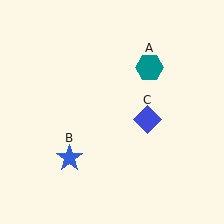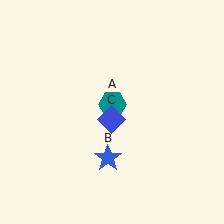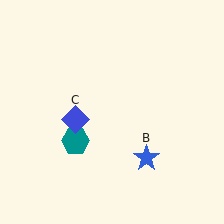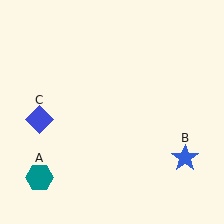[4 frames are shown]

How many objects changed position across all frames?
3 objects changed position: teal hexagon (object A), blue star (object B), blue diamond (object C).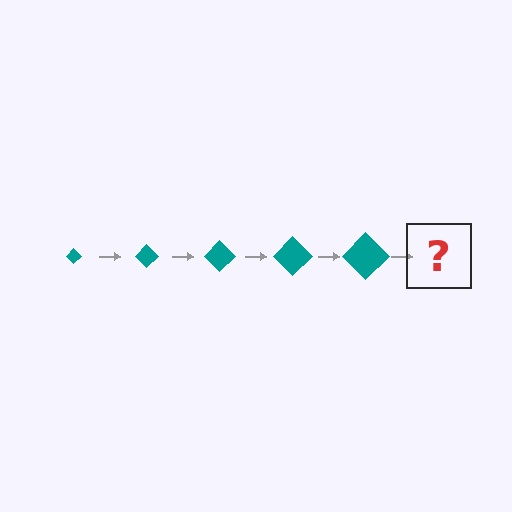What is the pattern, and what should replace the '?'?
The pattern is that the diamond gets progressively larger each step. The '?' should be a teal diamond, larger than the previous one.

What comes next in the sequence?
The next element should be a teal diamond, larger than the previous one.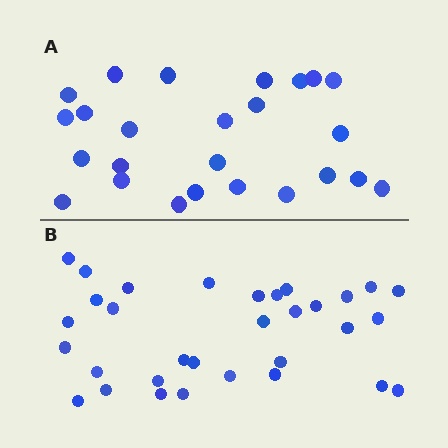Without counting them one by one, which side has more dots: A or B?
Region B (the bottom region) has more dots.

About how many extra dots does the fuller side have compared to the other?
Region B has roughly 8 or so more dots than region A.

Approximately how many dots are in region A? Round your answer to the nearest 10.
About 20 dots. (The exact count is 25, which rounds to 20.)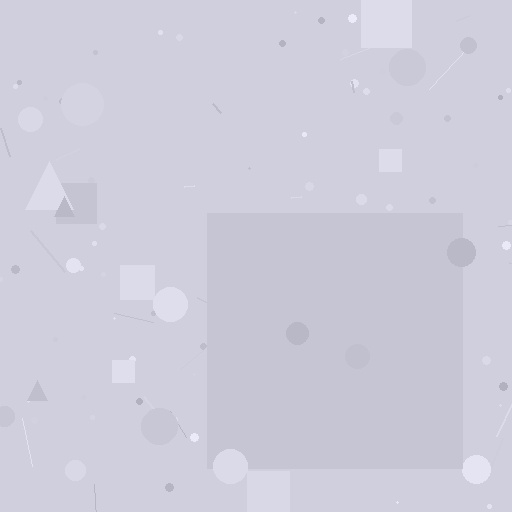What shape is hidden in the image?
A square is hidden in the image.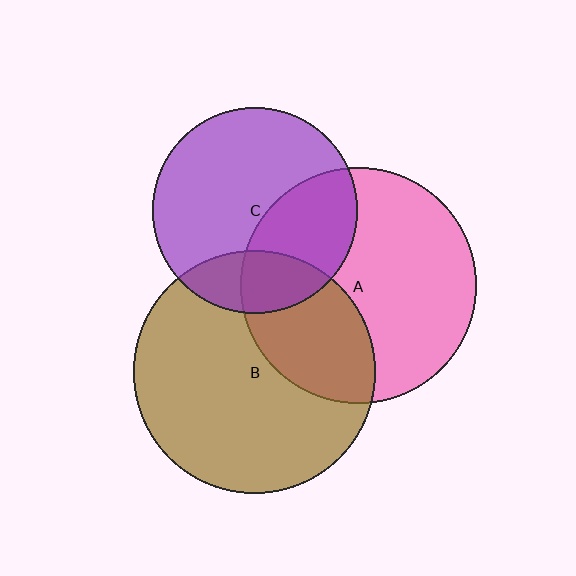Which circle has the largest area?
Circle B (brown).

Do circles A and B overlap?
Yes.